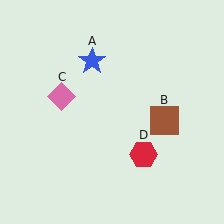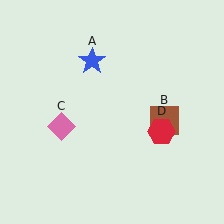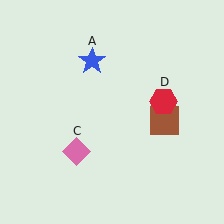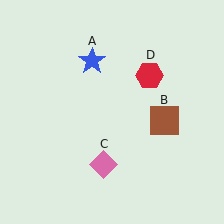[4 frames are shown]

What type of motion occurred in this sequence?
The pink diamond (object C), red hexagon (object D) rotated counterclockwise around the center of the scene.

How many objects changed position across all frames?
2 objects changed position: pink diamond (object C), red hexagon (object D).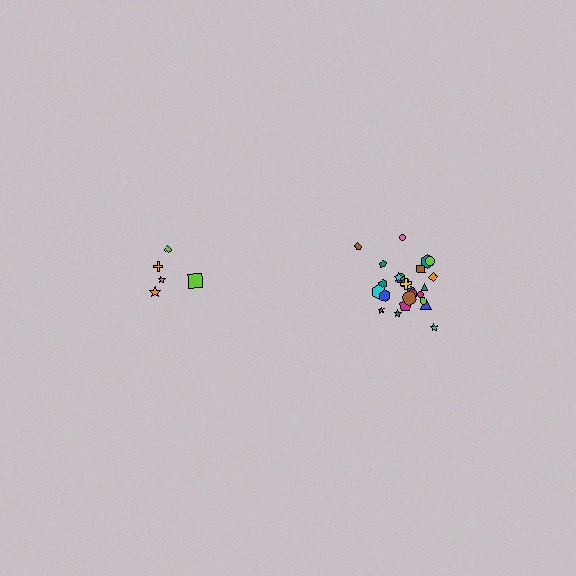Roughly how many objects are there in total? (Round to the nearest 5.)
Roughly 30 objects in total.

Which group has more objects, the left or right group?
The right group.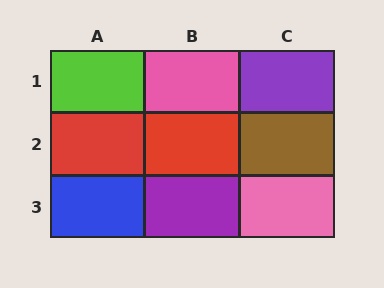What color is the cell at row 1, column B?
Pink.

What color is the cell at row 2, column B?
Red.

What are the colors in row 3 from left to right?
Blue, purple, pink.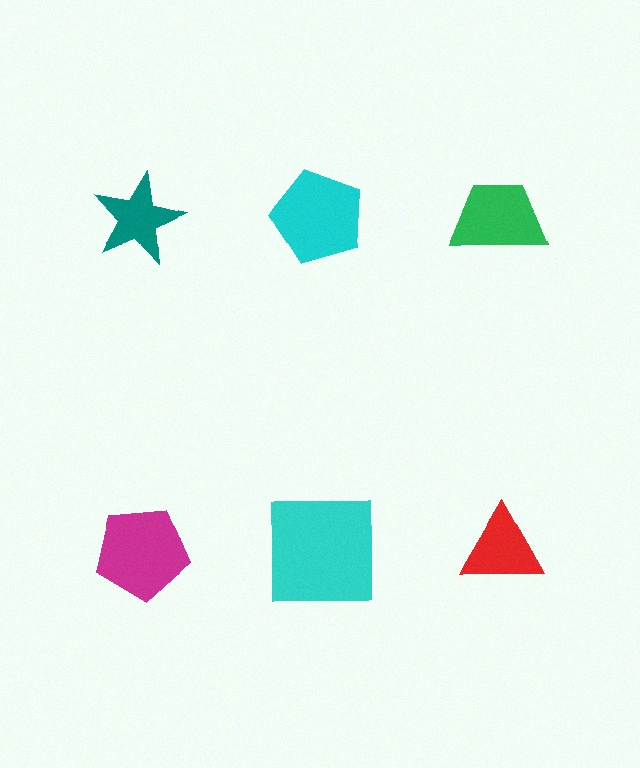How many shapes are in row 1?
3 shapes.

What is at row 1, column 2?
A cyan pentagon.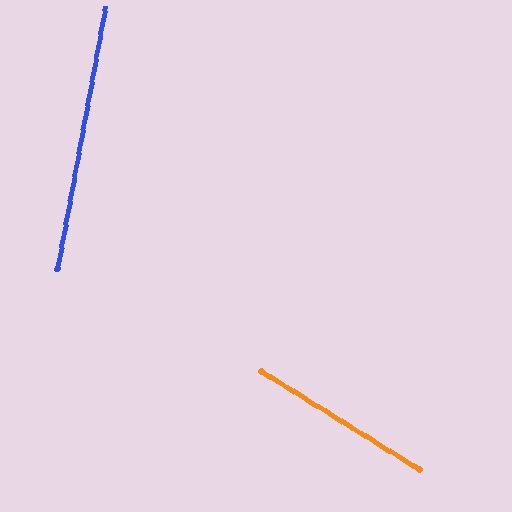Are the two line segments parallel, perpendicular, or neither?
Neither parallel nor perpendicular — they differ by about 69°.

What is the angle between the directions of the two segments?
Approximately 69 degrees.